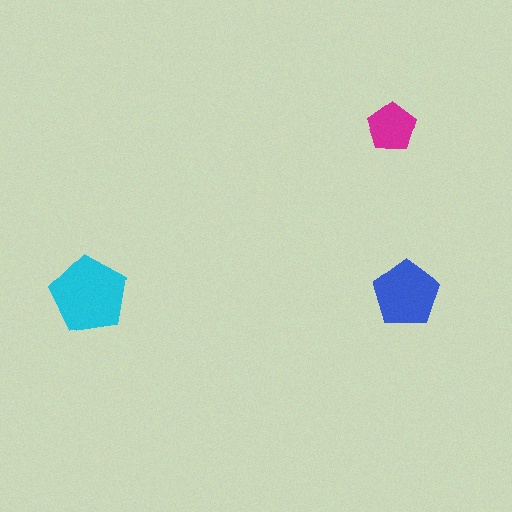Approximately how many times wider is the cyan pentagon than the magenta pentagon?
About 1.5 times wider.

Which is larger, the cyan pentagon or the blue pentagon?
The cyan one.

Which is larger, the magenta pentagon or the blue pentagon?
The blue one.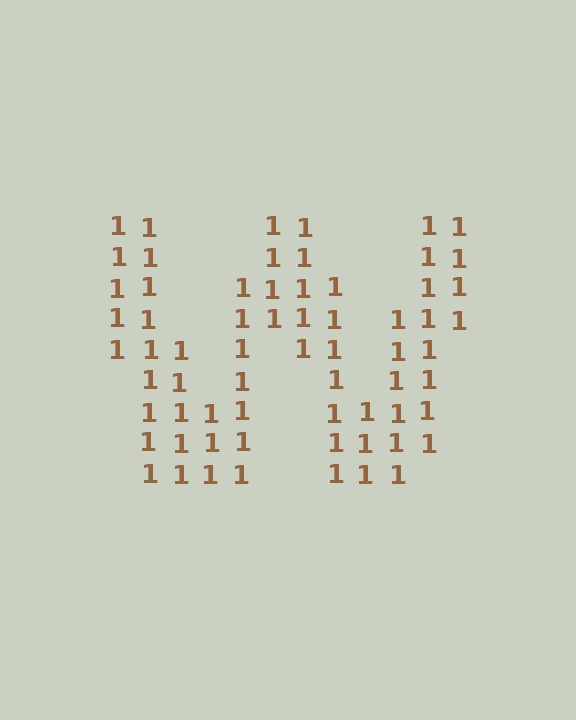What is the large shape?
The large shape is the letter W.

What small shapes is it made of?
It is made of small digit 1's.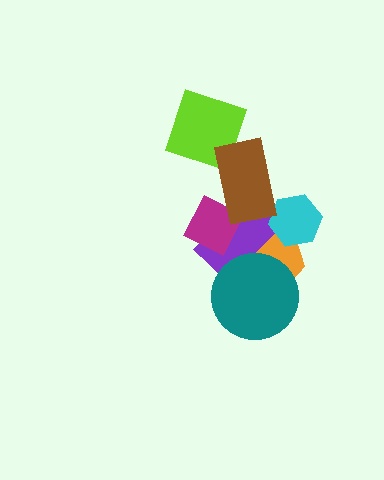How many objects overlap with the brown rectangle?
3 objects overlap with the brown rectangle.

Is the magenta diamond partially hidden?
Yes, it is partially covered by another shape.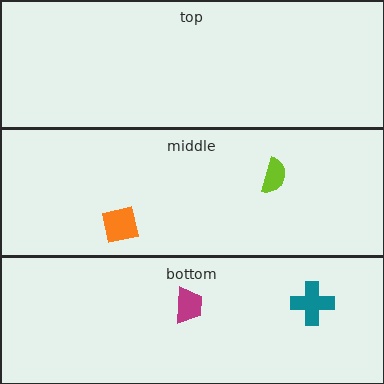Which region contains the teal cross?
The bottom region.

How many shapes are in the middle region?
2.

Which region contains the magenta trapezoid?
The bottom region.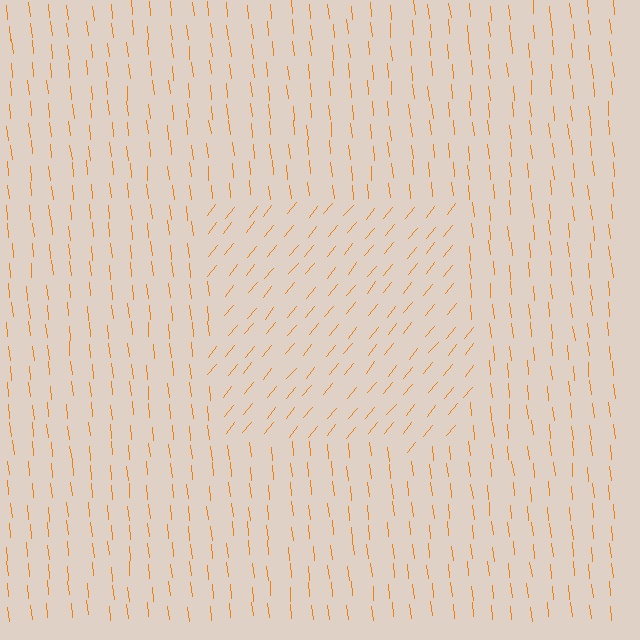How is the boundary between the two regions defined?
The boundary is defined purely by a change in line orientation (approximately 45 degrees difference). All lines are the same color and thickness.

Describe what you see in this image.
The image is filled with small orange line segments. A rectangle region in the image has lines oriented differently from the surrounding lines, creating a visible texture boundary.